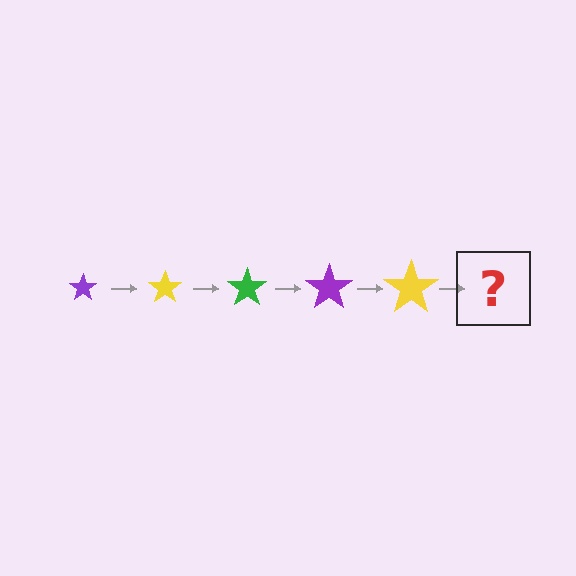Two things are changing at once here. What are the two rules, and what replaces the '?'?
The two rules are that the star grows larger each step and the color cycles through purple, yellow, and green. The '?' should be a green star, larger than the previous one.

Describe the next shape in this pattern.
It should be a green star, larger than the previous one.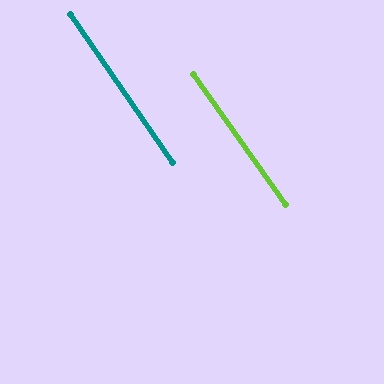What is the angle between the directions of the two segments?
Approximately 1 degree.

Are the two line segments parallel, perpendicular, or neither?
Parallel — their directions differ by only 1.1°.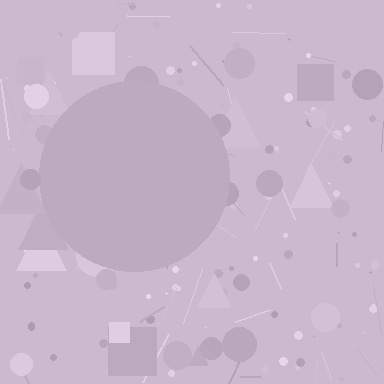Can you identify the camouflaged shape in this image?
The camouflaged shape is a circle.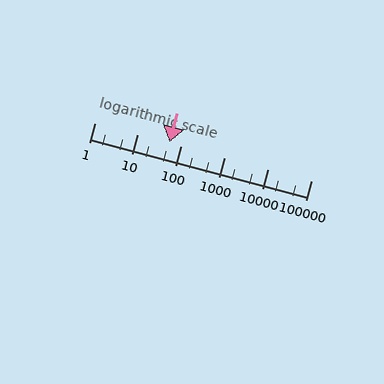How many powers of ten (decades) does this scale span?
The scale spans 5 decades, from 1 to 100000.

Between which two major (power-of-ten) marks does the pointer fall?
The pointer is between 10 and 100.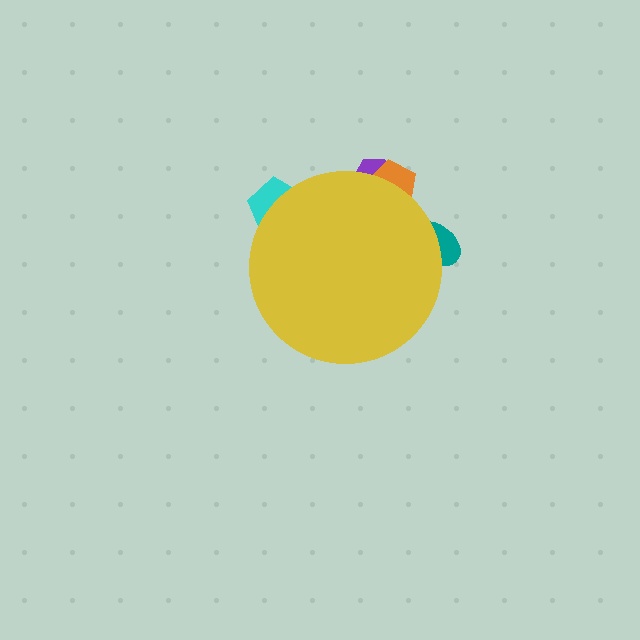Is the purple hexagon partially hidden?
Yes, the purple hexagon is partially hidden behind the yellow circle.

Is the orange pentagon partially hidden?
Yes, the orange pentagon is partially hidden behind the yellow circle.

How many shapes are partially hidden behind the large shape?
4 shapes are partially hidden.